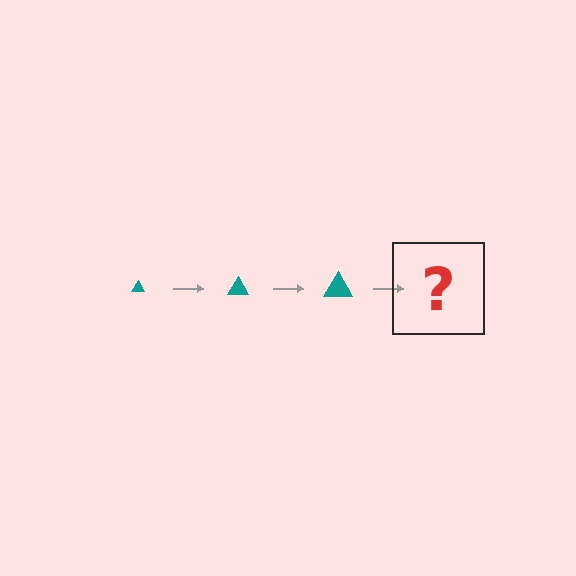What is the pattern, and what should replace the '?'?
The pattern is that the triangle gets progressively larger each step. The '?' should be a teal triangle, larger than the previous one.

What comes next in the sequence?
The next element should be a teal triangle, larger than the previous one.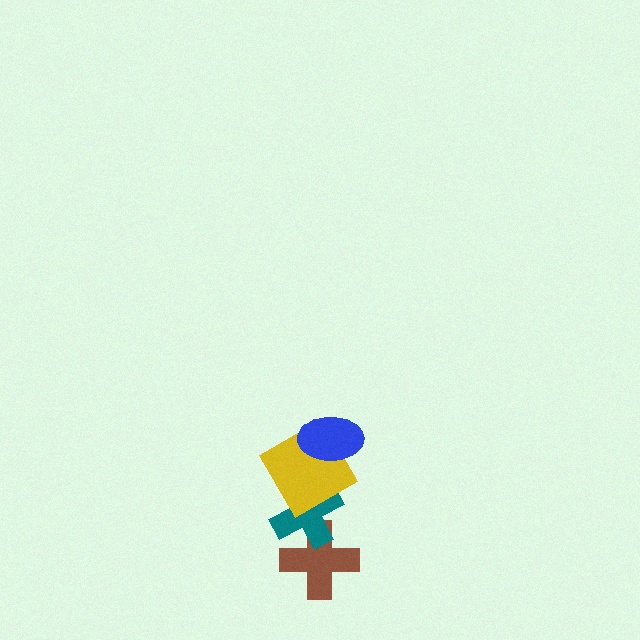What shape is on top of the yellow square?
The blue ellipse is on top of the yellow square.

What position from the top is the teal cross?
The teal cross is 3rd from the top.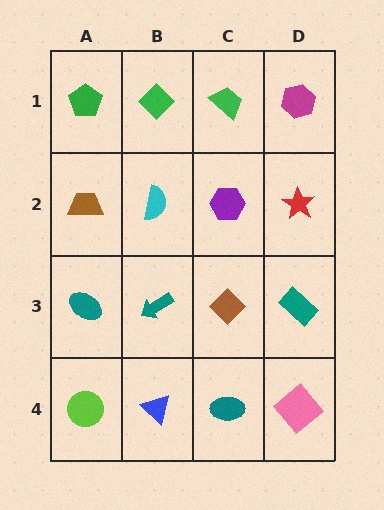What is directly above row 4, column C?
A brown diamond.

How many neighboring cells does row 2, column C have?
4.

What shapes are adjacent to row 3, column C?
A purple hexagon (row 2, column C), a teal ellipse (row 4, column C), a teal arrow (row 3, column B), a teal rectangle (row 3, column D).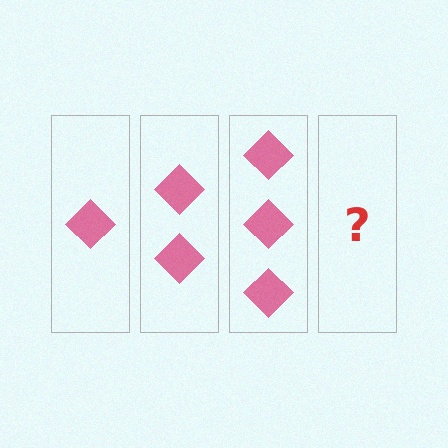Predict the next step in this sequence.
The next step is 4 diamonds.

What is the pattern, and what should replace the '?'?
The pattern is that each step adds one more diamond. The '?' should be 4 diamonds.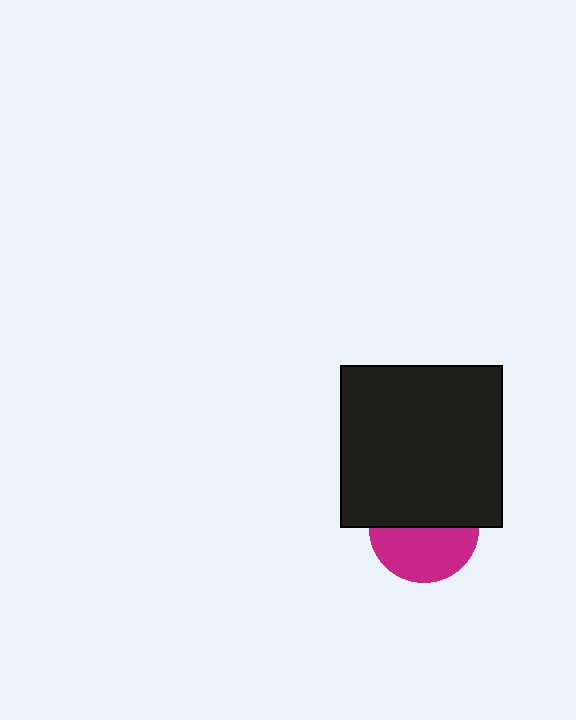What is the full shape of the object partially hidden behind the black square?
The partially hidden object is a magenta circle.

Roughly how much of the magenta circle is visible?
About half of it is visible (roughly 51%).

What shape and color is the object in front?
The object in front is a black square.